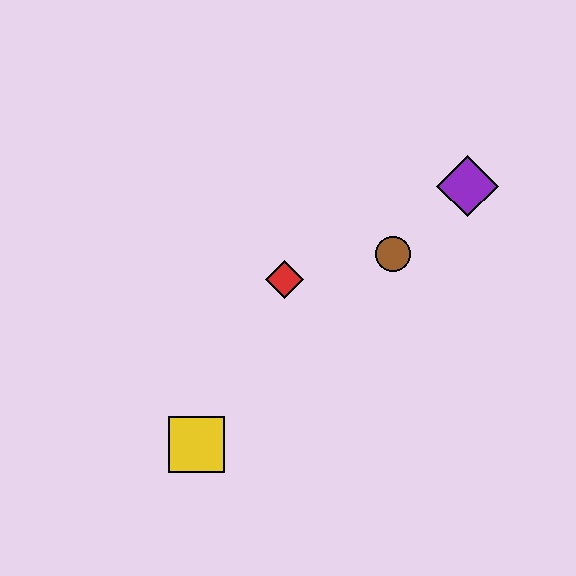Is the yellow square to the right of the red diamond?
No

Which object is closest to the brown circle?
The purple diamond is closest to the brown circle.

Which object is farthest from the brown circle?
The yellow square is farthest from the brown circle.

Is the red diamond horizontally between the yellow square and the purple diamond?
Yes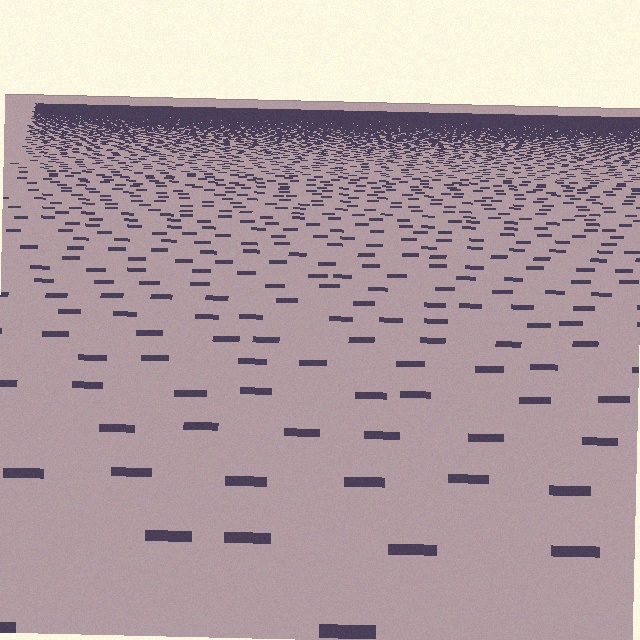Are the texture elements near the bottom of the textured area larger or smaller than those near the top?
Larger. Near the bottom, elements are closer to the viewer and appear at a bigger on-screen size.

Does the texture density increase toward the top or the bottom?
Density increases toward the top.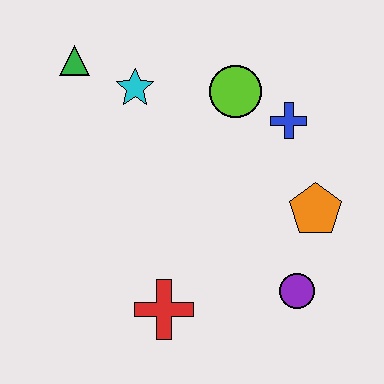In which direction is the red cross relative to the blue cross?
The red cross is below the blue cross.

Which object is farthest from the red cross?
The green triangle is farthest from the red cross.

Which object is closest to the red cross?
The purple circle is closest to the red cross.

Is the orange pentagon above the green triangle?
No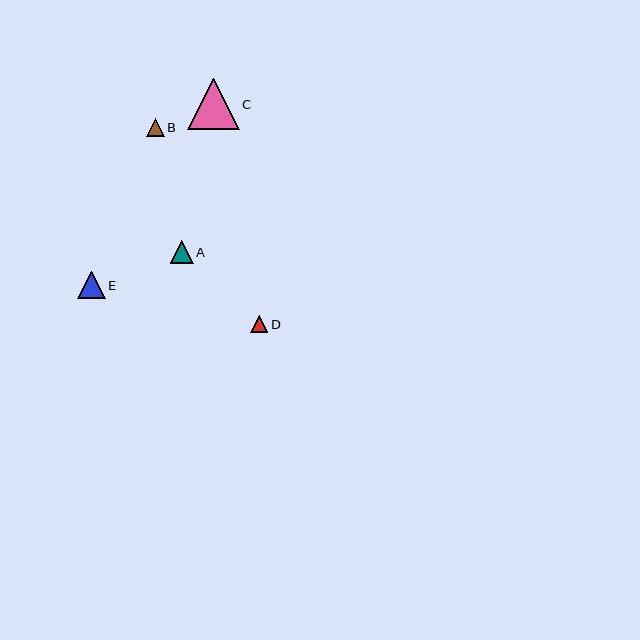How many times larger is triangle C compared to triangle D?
Triangle C is approximately 3.1 times the size of triangle D.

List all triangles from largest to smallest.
From largest to smallest: C, E, A, B, D.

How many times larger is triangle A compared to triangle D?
Triangle A is approximately 1.4 times the size of triangle D.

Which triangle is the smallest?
Triangle D is the smallest with a size of approximately 17 pixels.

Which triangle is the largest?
Triangle C is the largest with a size of approximately 52 pixels.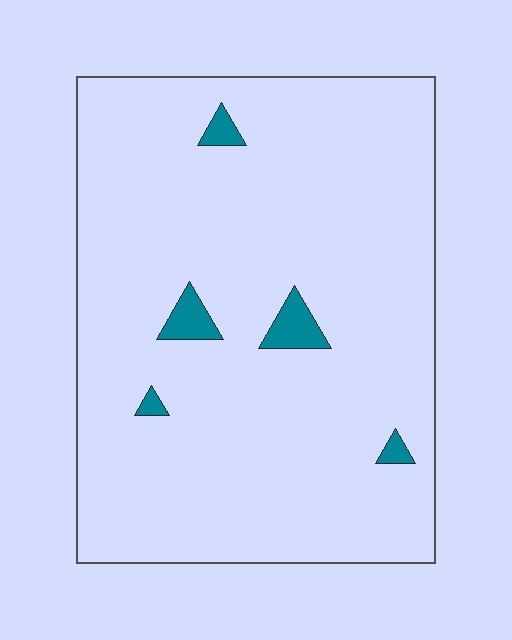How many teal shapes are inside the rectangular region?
5.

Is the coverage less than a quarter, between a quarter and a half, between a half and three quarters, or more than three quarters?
Less than a quarter.